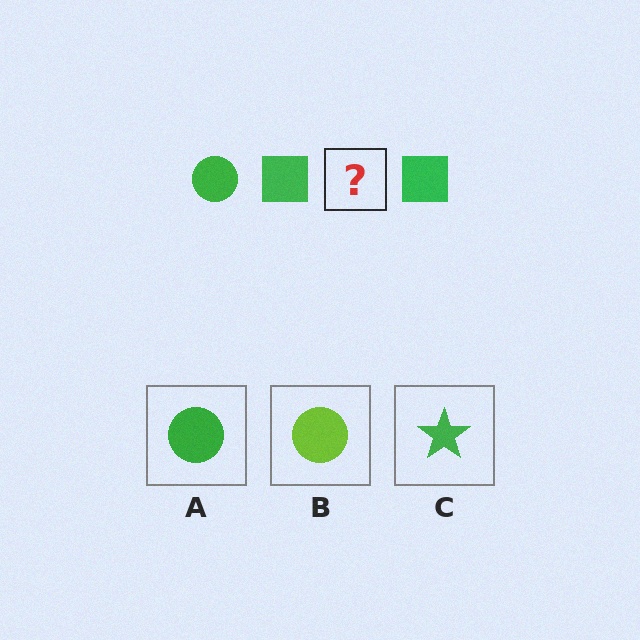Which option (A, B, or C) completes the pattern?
A.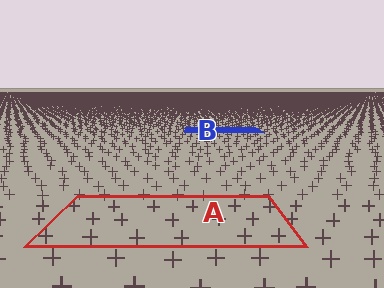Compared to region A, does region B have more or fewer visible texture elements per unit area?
Region B has more texture elements per unit area — they are packed more densely because it is farther away.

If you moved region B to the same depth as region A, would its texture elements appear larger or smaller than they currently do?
They would appear larger. At a closer depth, the same texture elements are projected at a bigger on-screen size.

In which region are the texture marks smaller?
The texture marks are smaller in region B, because it is farther away.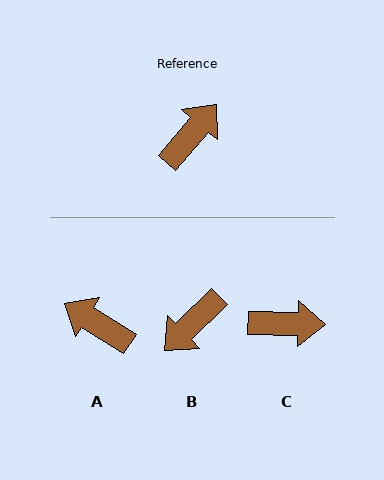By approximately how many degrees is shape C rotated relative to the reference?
Approximately 51 degrees clockwise.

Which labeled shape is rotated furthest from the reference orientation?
B, about 175 degrees away.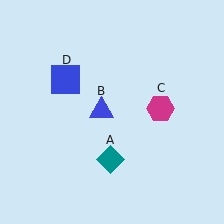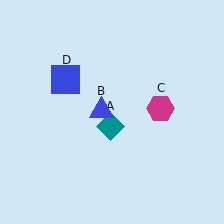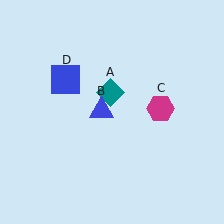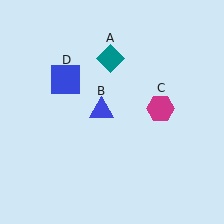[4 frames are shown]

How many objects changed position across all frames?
1 object changed position: teal diamond (object A).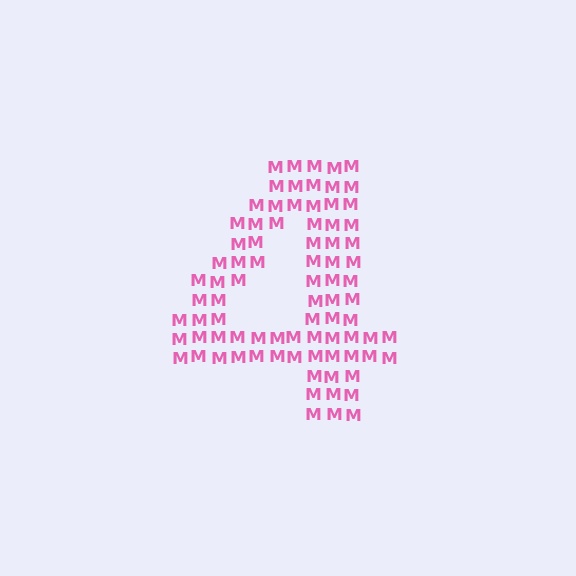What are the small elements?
The small elements are letter M's.